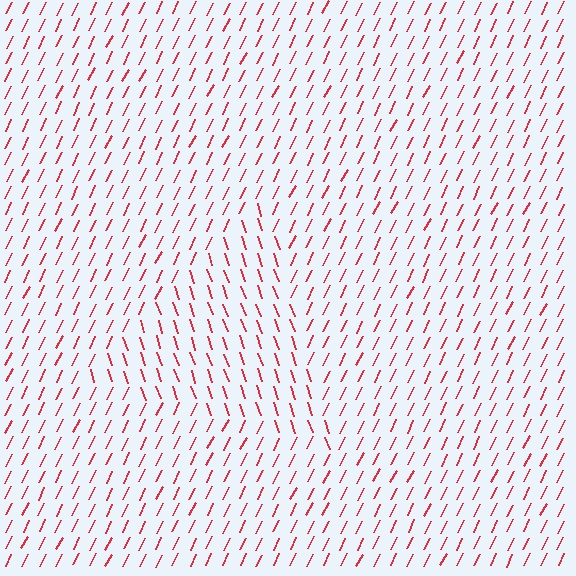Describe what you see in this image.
The image is filled with small red line segments. A triangle region in the image has lines oriented differently from the surrounding lines, creating a visible texture boundary.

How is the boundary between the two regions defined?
The boundary is defined purely by a change in line orientation (approximately 45 degrees difference). All lines are the same color and thickness.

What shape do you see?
I see a triangle.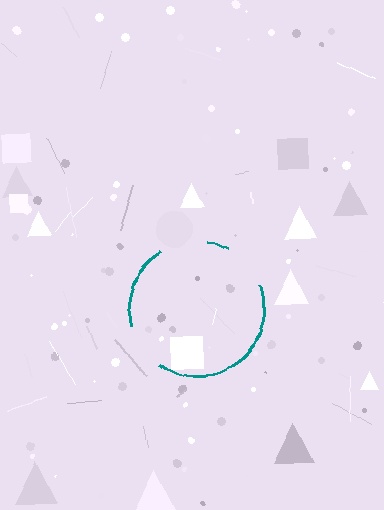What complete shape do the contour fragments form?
The contour fragments form a circle.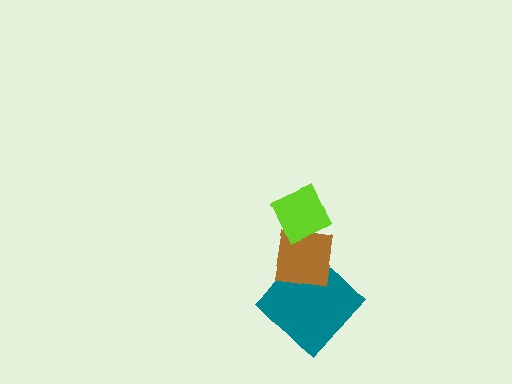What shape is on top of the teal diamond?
The brown square is on top of the teal diamond.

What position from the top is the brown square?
The brown square is 2nd from the top.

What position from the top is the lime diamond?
The lime diamond is 1st from the top.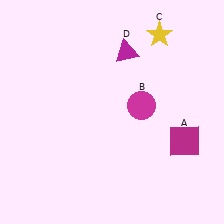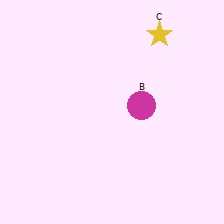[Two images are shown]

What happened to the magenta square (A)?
The magenta square (A) was removed in Image 2. It was in the bottom-right area of Image 1.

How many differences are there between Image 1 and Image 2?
There are 2 differences between the two images.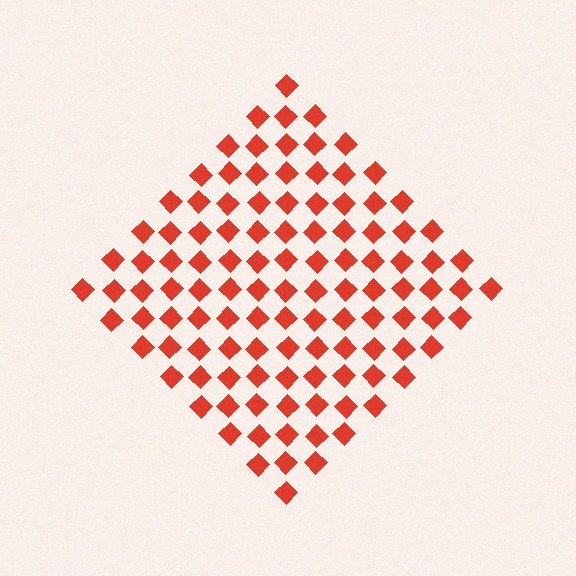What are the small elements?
The small elements are diamonds.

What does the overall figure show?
The overall figure shows a diamond.